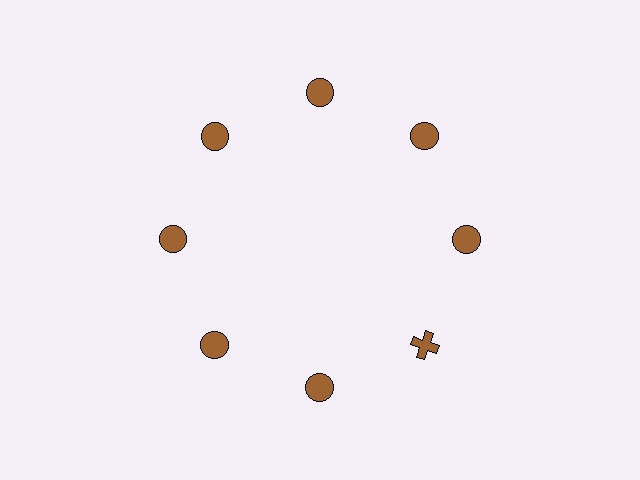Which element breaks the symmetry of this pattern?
The brown cross at roughly the 4 o'clock position breaks the symmetry. All other shapes are brown circles.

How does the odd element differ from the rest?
It has a different shape: cross instead of circle.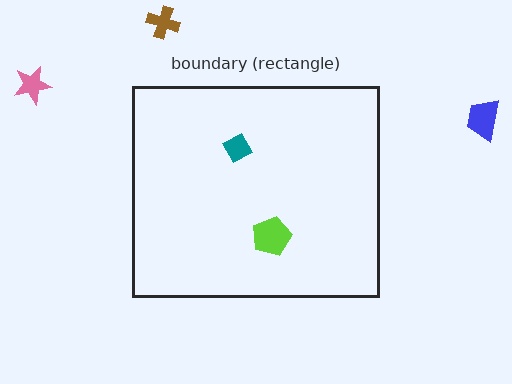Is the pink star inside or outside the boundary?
Outside.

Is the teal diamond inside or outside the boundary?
Inside.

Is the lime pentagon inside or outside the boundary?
Inside.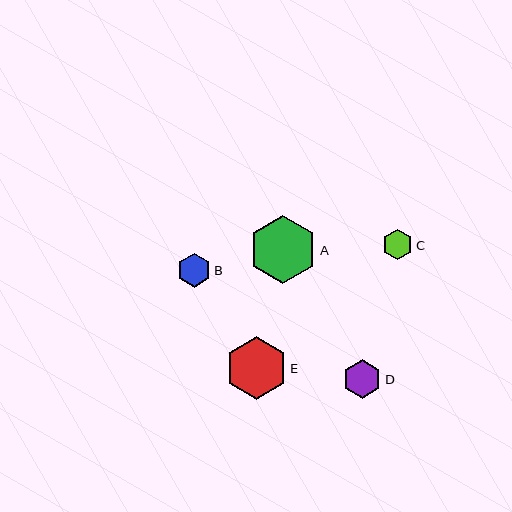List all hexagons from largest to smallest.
From largest to smallest: A, E, D, B, C.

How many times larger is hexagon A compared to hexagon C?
Hexagon A is approximately 2.2 times the size of hexagon C.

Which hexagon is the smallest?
Hexagon C is the smallest with a size of approximately 31 pixels.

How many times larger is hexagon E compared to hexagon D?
Hexagon E is approximately 1.6 times the size of hexagon D.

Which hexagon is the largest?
Hexagon A is the largest with a size of approximately 69 pixels.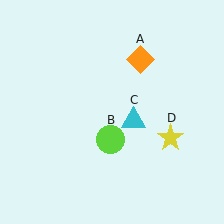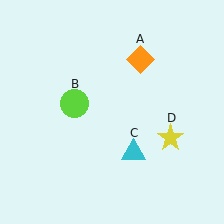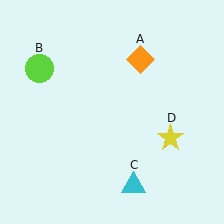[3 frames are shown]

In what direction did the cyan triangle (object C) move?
The cyan triangle (object C) moved down.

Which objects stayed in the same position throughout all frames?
Orange diamond (object A) and yellow star (object D) remained stationary.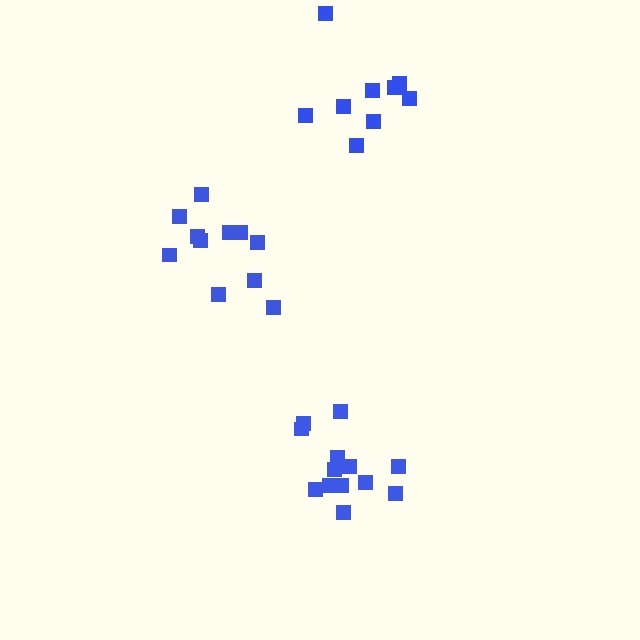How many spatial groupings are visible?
There are 3 spatial groupings.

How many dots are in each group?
Group 1: 13 dots, Group 2: 11 dots, Group 3: 9 dots (33 total).